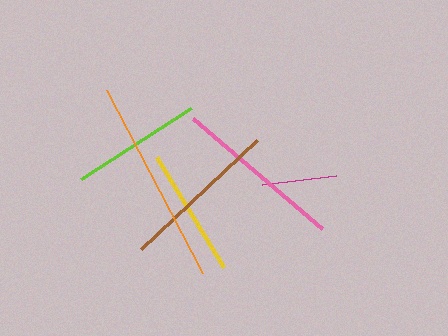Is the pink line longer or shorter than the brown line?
The pink line is longer than the brown line.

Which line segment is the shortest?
The magenta line is the shortest at approximately 75 pixels.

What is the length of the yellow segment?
The yellow segment is approximately 128 pixels long.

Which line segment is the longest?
The orange line is the longest at approximately 206 pixels.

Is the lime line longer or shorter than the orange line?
The orange line is longer than the lime line.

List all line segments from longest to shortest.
From longest to shortest: orange, pink, brown, lime, yellow, magenta.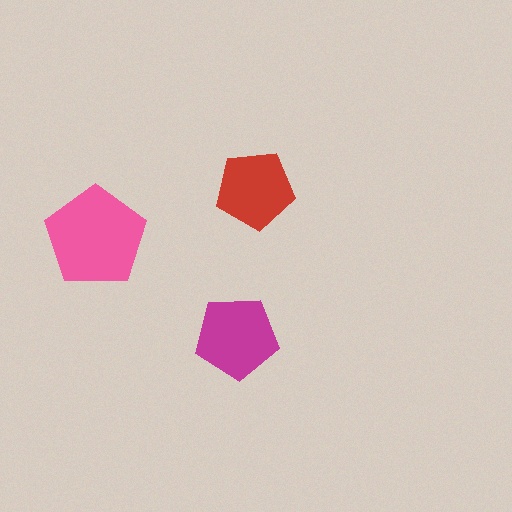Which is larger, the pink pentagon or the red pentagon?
The pink one.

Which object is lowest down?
The magenta pentagon is bottommost.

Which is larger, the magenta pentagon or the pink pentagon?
The pink one.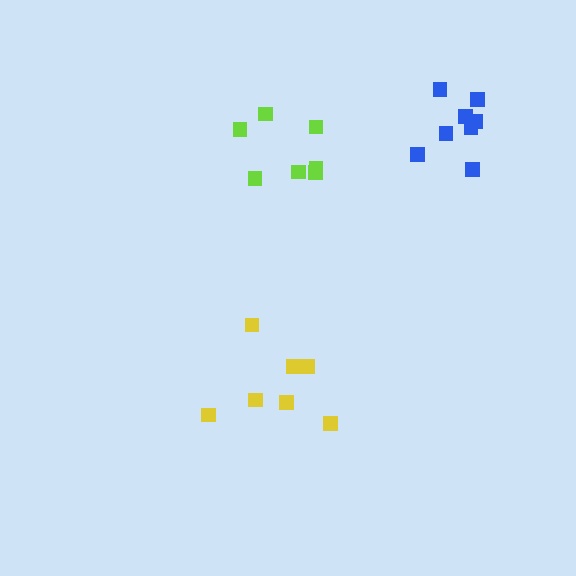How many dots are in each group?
Group 1: 7 dots, Group 2: 7 dots, Group 3: 8 dots (22 total).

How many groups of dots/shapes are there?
There are 3 groups.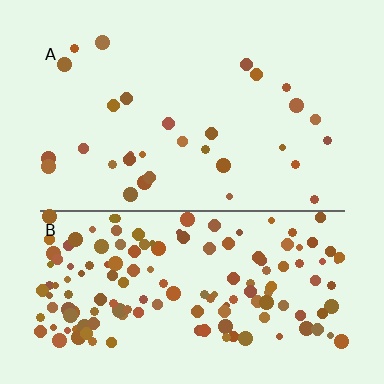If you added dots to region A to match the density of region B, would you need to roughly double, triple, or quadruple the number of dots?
Approximately quadruple.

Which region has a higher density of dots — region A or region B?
B (the bottom).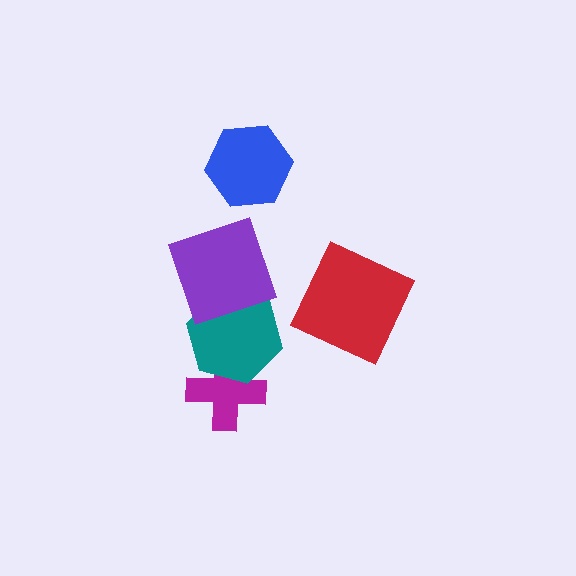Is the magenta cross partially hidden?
Yes, it is partially covered by another shape.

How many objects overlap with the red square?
0 objects overlap with the red square.